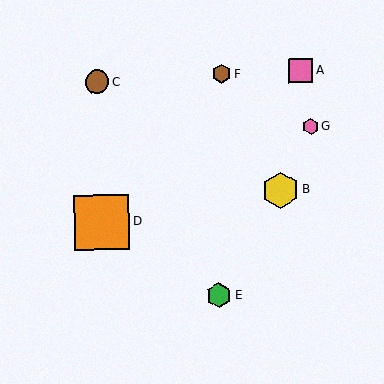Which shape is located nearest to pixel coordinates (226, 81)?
The brown hexagon (labeled F) at (221, 74) is nearest to that location.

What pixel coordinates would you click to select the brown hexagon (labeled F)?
Click at (221, 74) to select the brown hexagon F.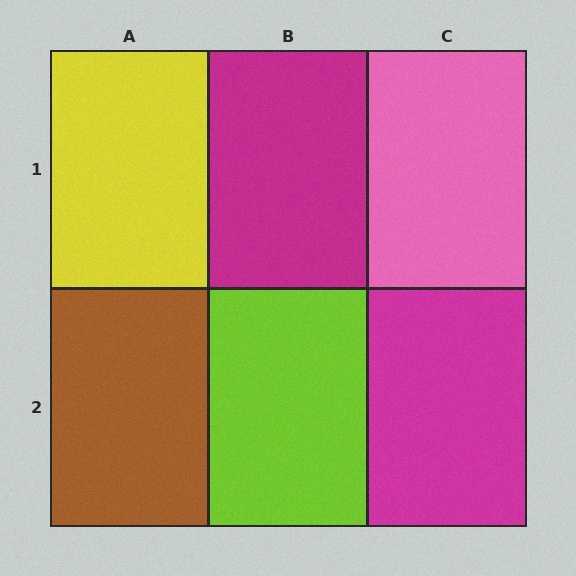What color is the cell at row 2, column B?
Lime.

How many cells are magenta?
2 cells are magenta.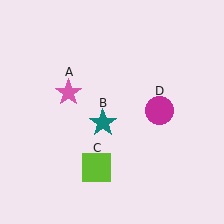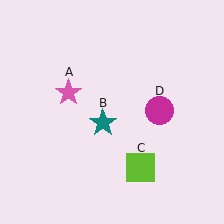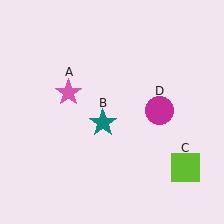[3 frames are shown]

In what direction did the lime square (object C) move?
The lime square (object C) moved right.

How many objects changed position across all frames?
1 object changed position: lime square (object C).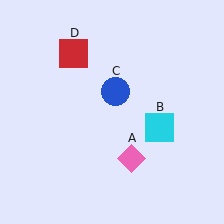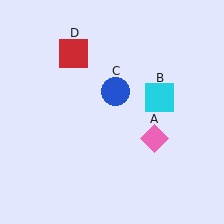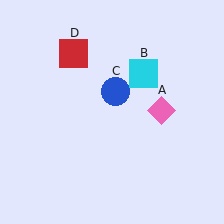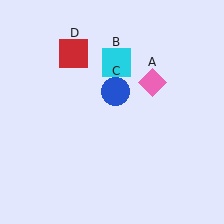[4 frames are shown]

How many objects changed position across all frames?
2 objects changed position: pink diamond (object A), cyan square (object B).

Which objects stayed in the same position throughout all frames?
Blue circle (object C) and red square (object D) remained stationary.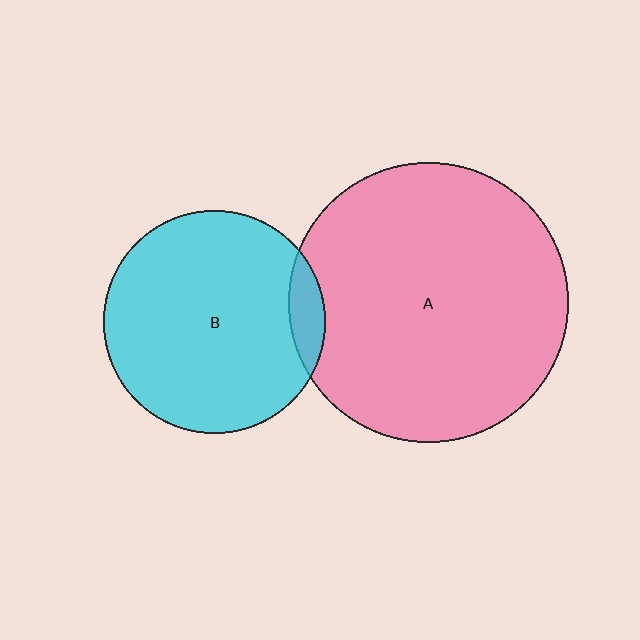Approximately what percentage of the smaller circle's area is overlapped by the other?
Approximately 10%.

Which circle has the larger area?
Circle A (pink).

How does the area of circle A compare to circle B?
Approximately 1.6 times.